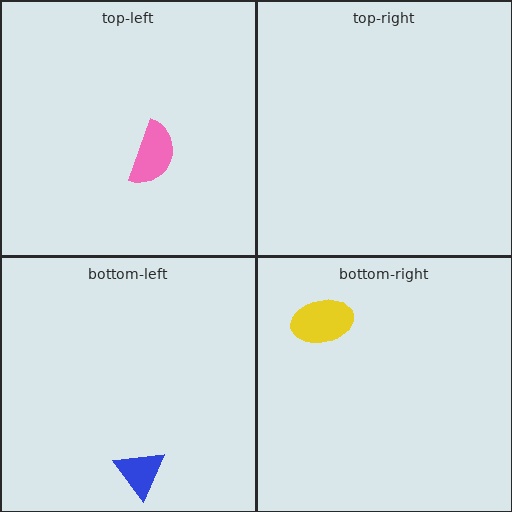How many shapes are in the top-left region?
1.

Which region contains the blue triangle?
The bottom-left region.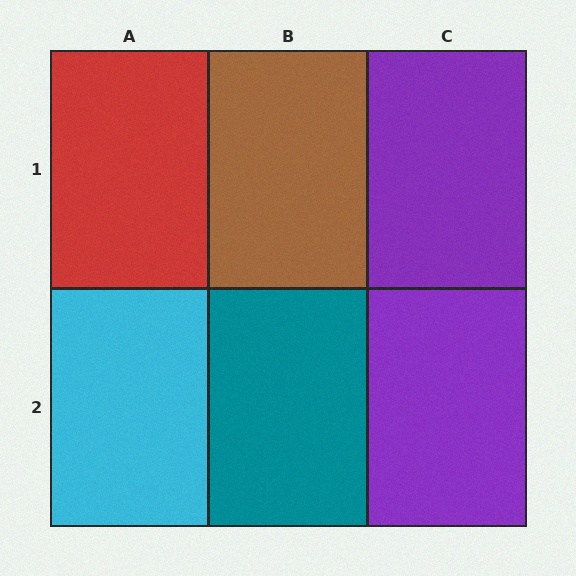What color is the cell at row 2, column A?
Cyan.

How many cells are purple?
2 cells are purple.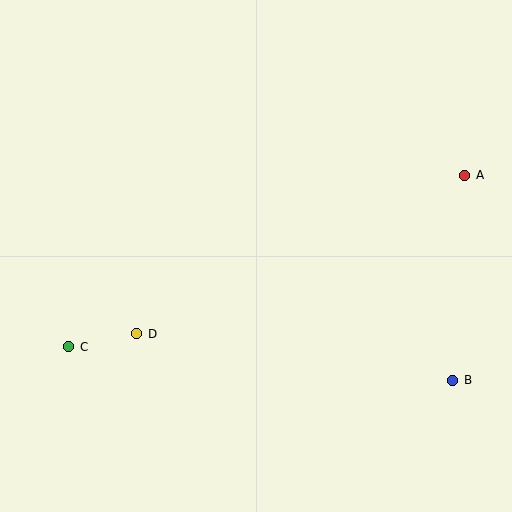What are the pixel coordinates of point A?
Point A is at (465, 175).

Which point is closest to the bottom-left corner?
Point C is closest to the bottom-left corner.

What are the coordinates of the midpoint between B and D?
The midpoint between B and D is at (295, 357).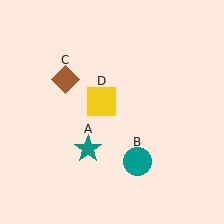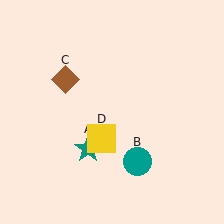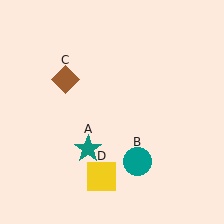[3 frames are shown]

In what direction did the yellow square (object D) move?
The yellow square (object D) moved down.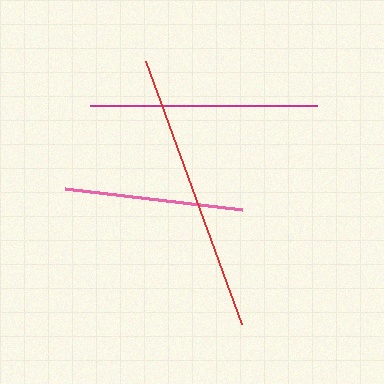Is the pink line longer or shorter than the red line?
The red line is longer than the pink line.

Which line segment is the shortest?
The pink line is the shortest at approximately 178 pixels.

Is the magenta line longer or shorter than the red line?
The red line is longer than the magenta line.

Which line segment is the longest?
The red line is the longest at approximately 279 pixels.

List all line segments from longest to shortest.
From longest to shortest: red, magenta, pink.